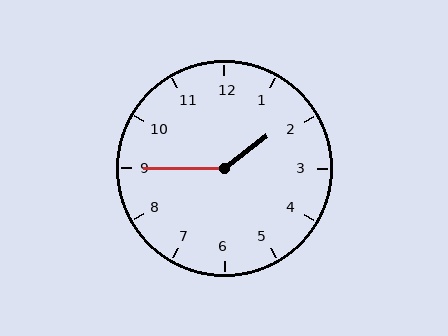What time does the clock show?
1:45.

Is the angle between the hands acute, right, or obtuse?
It is obtuse.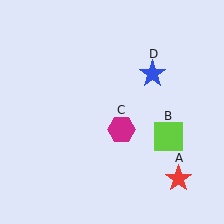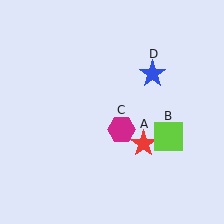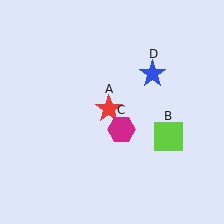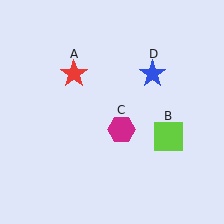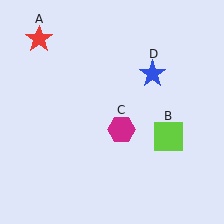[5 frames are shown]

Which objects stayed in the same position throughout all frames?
Lime square (object B) and magenta hexagon (object C) and blue star (object D) remained stationary.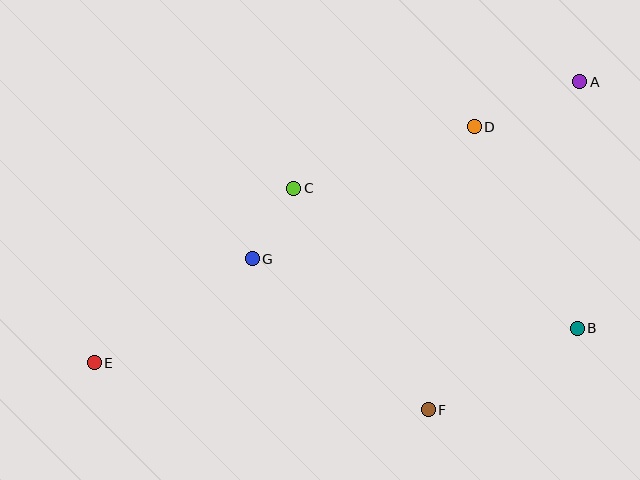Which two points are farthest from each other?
Points A and E are farthest from each other.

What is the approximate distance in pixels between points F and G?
The distance between F and G is approximately 232 pixels.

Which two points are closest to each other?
Points C and G are closest to each other.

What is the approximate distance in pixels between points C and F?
The distance between C and F is approximately 259 pixels.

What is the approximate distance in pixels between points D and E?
The distance between D and E is approximately 447 pixels.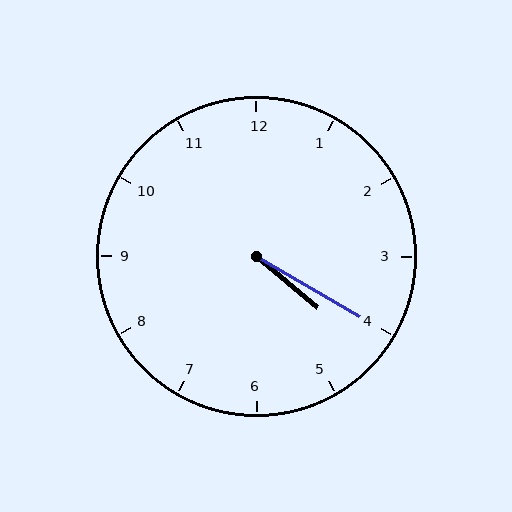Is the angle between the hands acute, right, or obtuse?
It is acute.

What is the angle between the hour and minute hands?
Approximately 10 degrees.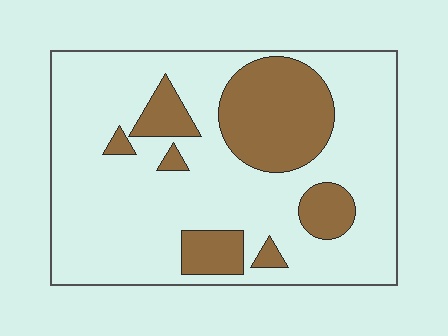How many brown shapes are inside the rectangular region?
7.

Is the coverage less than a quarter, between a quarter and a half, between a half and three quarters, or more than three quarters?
Less than a quarter.